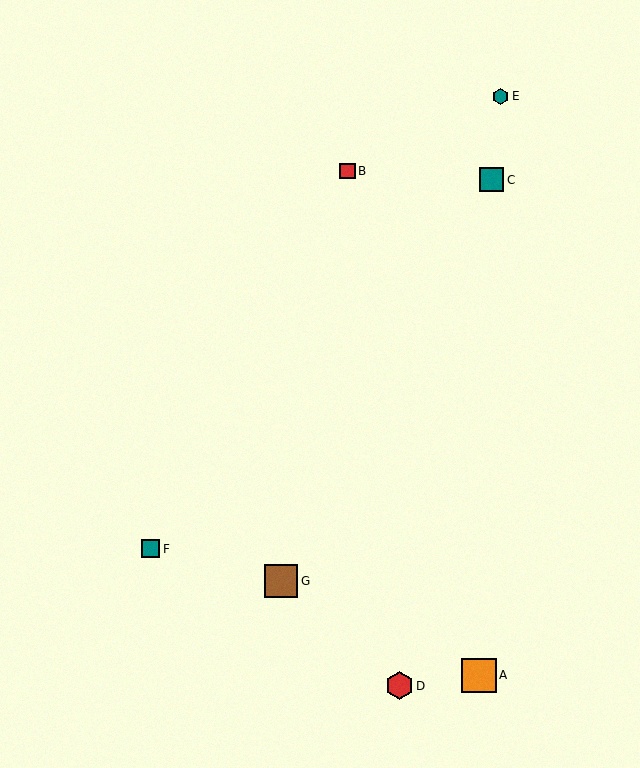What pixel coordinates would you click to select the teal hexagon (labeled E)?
Click at (501, 96) to select the teal hexagon E.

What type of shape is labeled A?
Shape A is an orange square.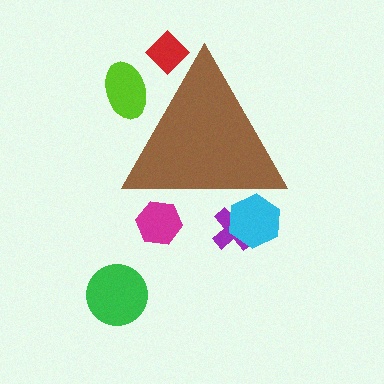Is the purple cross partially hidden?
Yes, the purple cross is partially hidden behind the brown triangle.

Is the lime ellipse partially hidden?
Yes, the lime ellipse is partially hidden behind the brown triangle.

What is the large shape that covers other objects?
A brown triangle.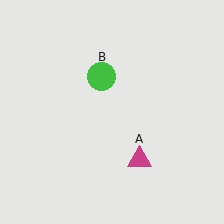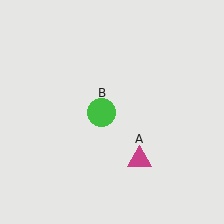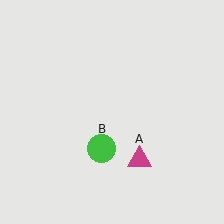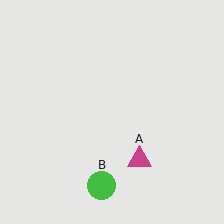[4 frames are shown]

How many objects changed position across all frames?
1 object changed position: green circle (object B).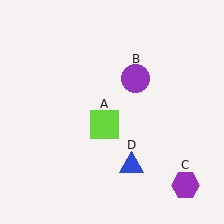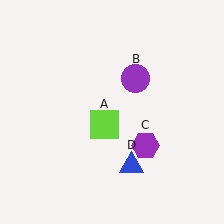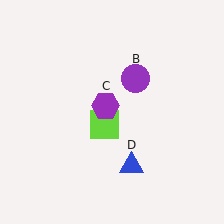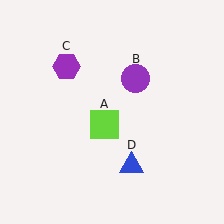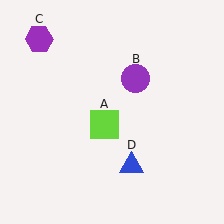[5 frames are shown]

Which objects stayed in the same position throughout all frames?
Lime square (object A) and purple circle (object B) and blue triangle (object D) remained stationary.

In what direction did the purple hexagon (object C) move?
The purple hexagon (object C) moved up and to the left.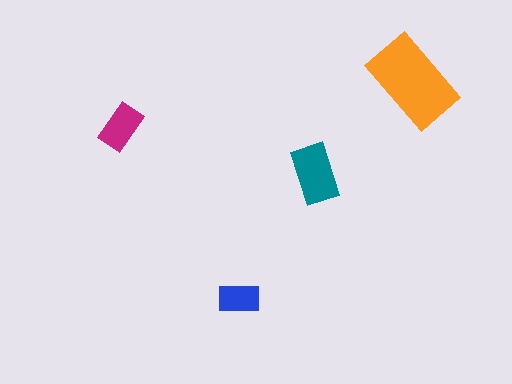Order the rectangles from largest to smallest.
the orange one, the teal one, the magenta one, the blue one.